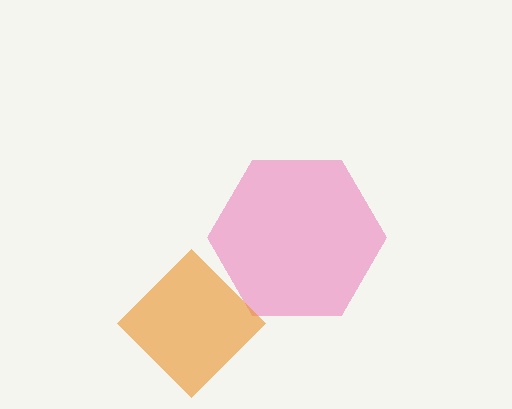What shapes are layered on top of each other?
The layered shapes are: a pink hexagon, an orange diamond.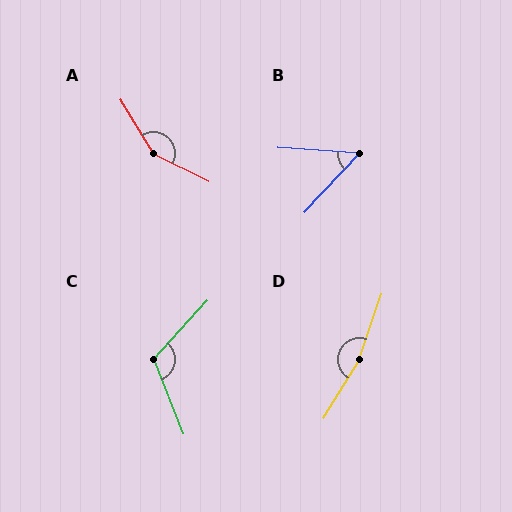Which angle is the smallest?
B, at approximately 50 degrees.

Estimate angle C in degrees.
Approximately 116 degrees.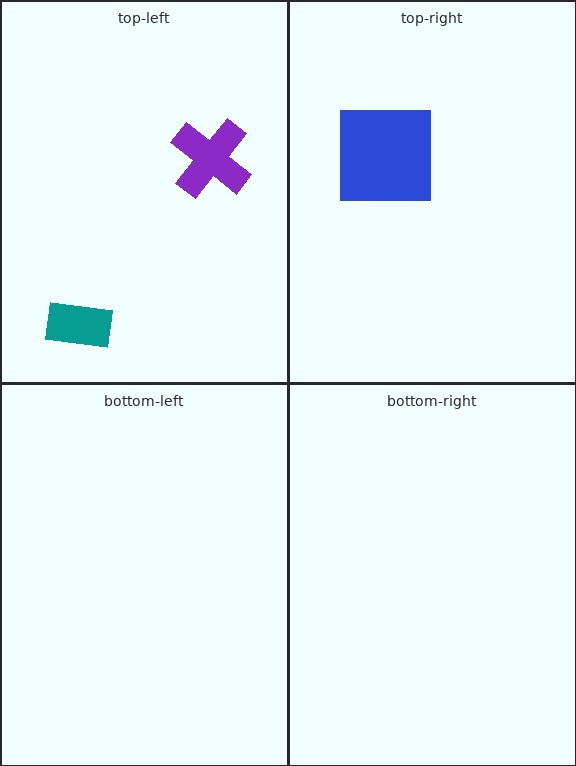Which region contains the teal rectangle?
The top-left region.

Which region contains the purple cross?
The top-left region.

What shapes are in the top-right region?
The blue square.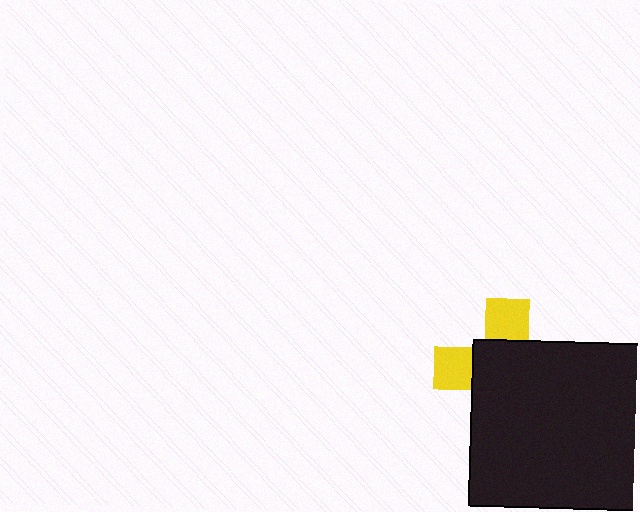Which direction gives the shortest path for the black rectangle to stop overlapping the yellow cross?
Moving toward the lower-right gives the shortest separation.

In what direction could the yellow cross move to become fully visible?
The yellow cross could move toward the upper-left. That would shift it out from behind the black rectangle entirely.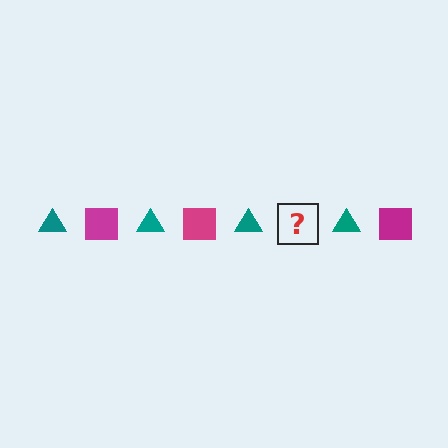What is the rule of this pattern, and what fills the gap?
The rule is that the pattern alternates between teal triangle and magenta square. The gap should be filled with a magenta square.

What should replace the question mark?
The question mark should be replaced with a magenta square.